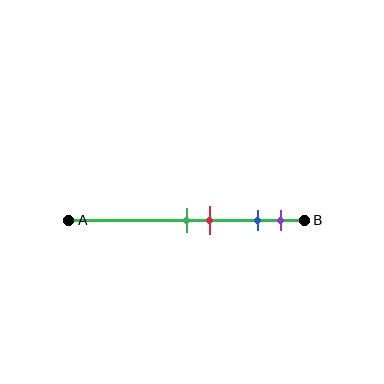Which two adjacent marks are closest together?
The green and red marks are the closest adjacent pair.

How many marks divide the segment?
There are 4 marks dividing the segment.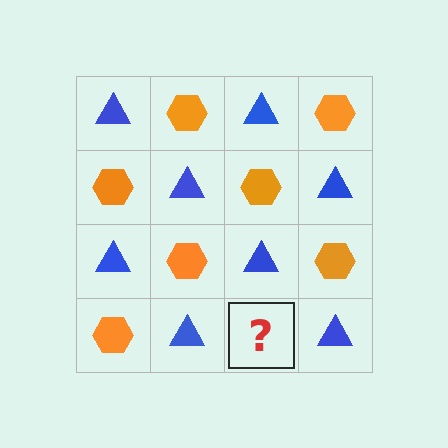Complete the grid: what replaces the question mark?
The question mark should be replaced with an orange hexagon.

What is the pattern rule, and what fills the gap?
The rule is that it alternates blue triangle and orange hexagon in a checkerboard pattern. The gap should be filled with an orange hexagon.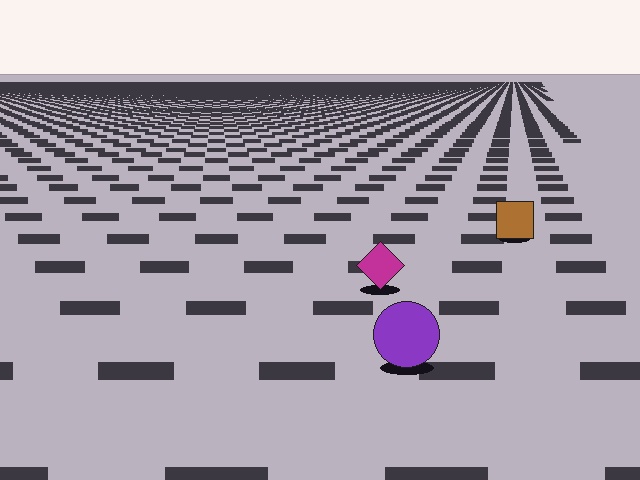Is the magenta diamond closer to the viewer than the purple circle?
No. The purple circle is closer — you can tell from the texture gradient: the ground texture is coarser near it.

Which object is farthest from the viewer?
The brown square is farthest from the viewer. It appears smaller and the ground texture around it is denser.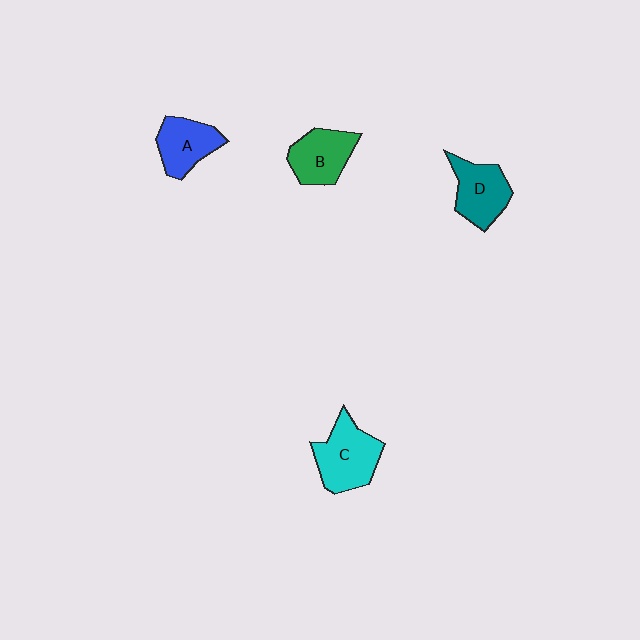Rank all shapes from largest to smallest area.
From largest to smallest: C (cyan), D (teal), B (green), A (blue).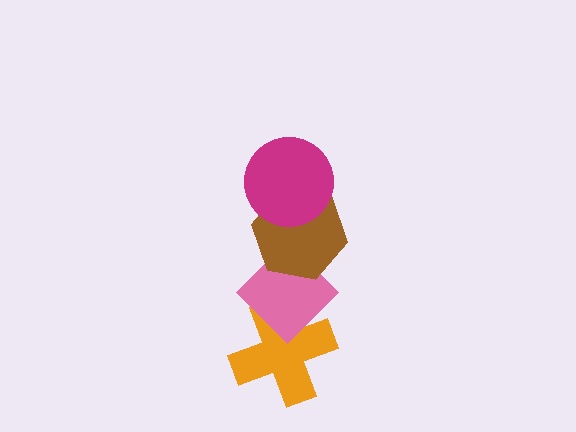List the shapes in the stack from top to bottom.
From top to bottom: the magenta circle, the brown hexagon, the pink diamond, the orange cross.